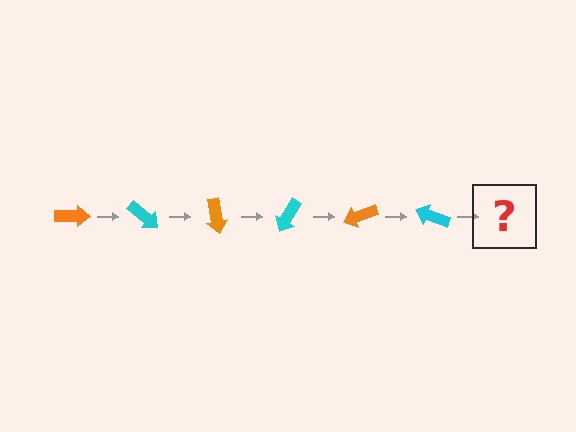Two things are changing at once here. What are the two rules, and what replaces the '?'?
The two rules are that it rotates 40 degrees each step and the color cycles through orange and cyan. The '?' should be an orange arrow, rotated 240 degrees from the start.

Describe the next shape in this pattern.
It should be an orange arrow, rotated 240 degrees from the start.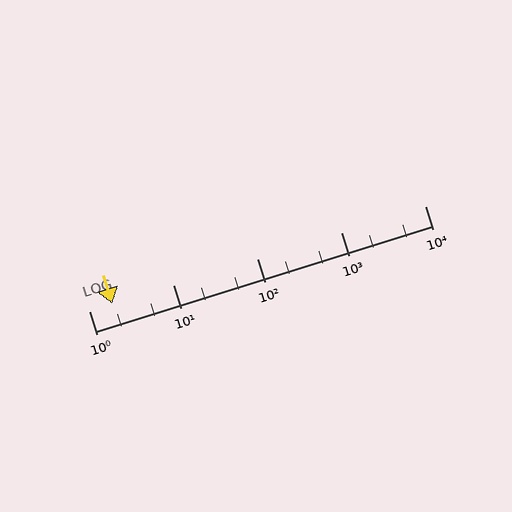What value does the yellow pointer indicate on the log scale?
The pointer indicates approximately 1.9.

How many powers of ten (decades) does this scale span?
The scale spans 4 decades, from 1 to 10000.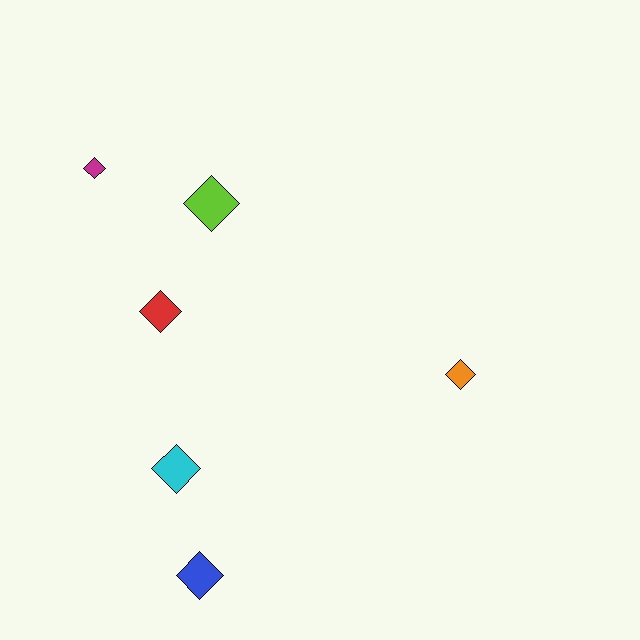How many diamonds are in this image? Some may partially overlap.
There are 6 diamonds.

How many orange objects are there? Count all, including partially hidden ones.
There is 1 orange object.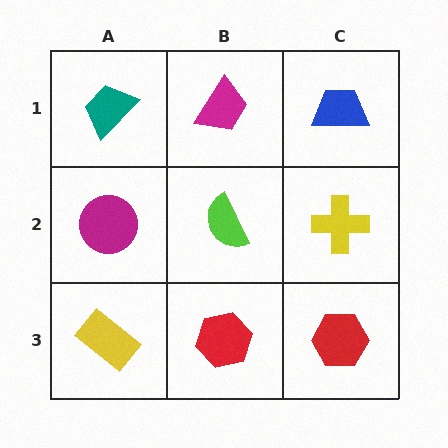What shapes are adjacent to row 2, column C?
A blue trapezoid (row 1, column C), a red hexagon (row 3, column C), a lime semicircle (row 2, column B).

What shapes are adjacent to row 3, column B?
A lime semicircle (row 2, column B), a yellow rectangle (row 3, column A), a red hexagon (row 3, column C).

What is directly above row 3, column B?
A lime semicircle.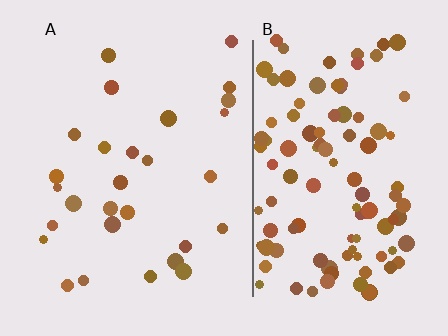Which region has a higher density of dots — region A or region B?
B (the right).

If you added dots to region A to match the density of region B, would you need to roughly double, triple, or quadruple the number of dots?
Approximately quadruple.